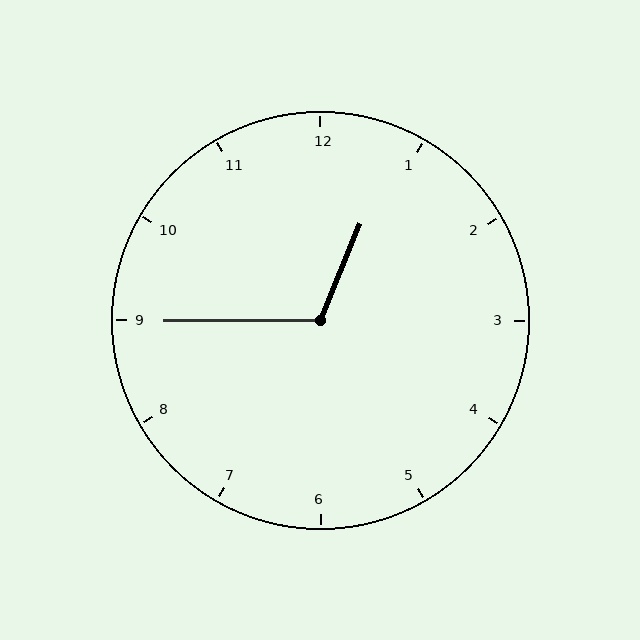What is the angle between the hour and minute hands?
Approximately 112 degrees.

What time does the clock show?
12:45.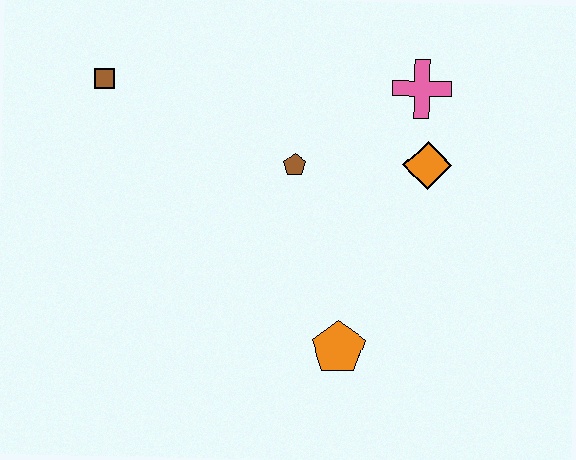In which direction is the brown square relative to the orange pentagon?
The brown square is above the orange pentagon.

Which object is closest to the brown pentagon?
The orange diamond is closest to the brown pentagon.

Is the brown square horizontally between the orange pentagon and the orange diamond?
No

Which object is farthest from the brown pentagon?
The brown square is farthest from the brown pentagon.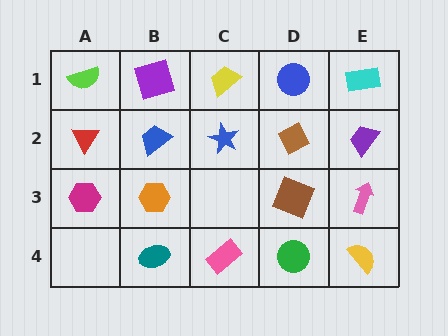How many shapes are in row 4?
4 shapes.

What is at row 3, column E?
A pink arrow.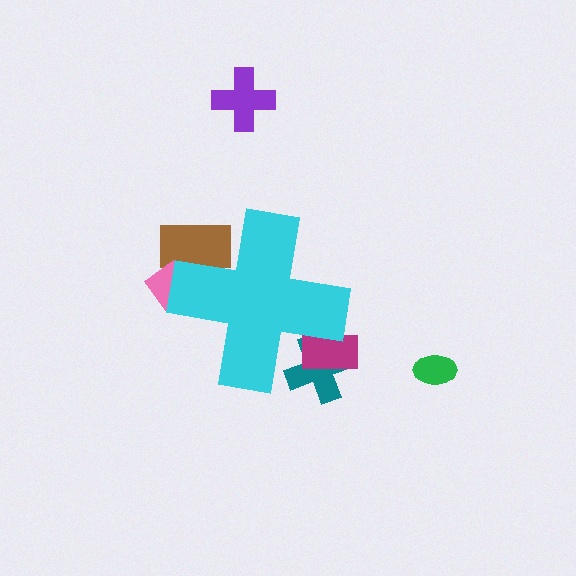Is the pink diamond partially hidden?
Yes, the pink diamond is partially hidden behind the cyan cross.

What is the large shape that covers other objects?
A cyan cross.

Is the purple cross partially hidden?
No, the purple cross is fully visible.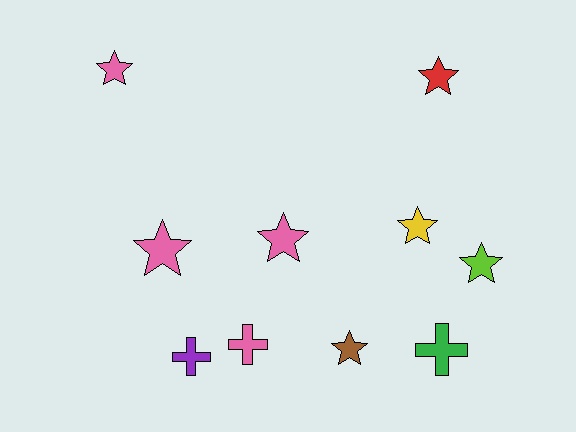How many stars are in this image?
There are 7 stars.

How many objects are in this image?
There are 10 objects.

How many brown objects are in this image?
There is 1 brown object.